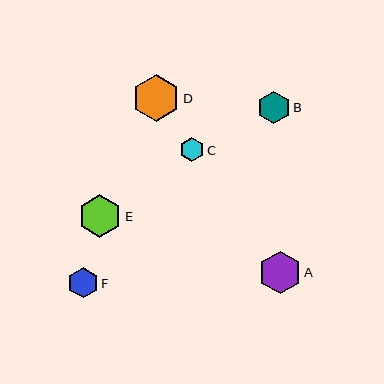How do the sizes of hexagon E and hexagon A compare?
Hexagon E and hexagon A are approximately the same size.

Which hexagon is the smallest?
Hexagon C is the smallest with a size of approximately 24 pixels.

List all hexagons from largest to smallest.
From largest to smallest: D, E, A, B, F, C.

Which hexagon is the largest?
Hexagon D is the largest with a size of approximately 48 pixels.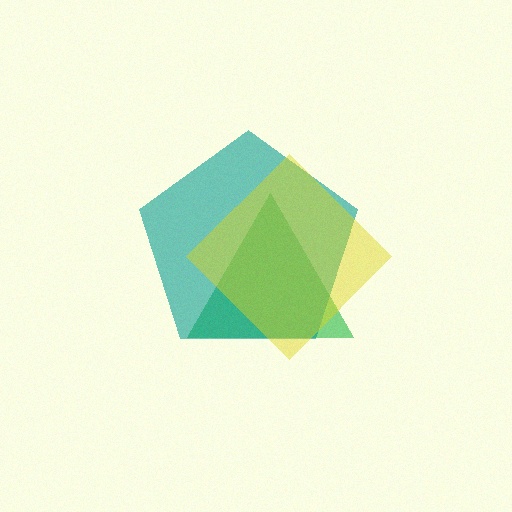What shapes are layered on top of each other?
The layered shapes are: a green triangle, a teal pentagon, a yellow diamond.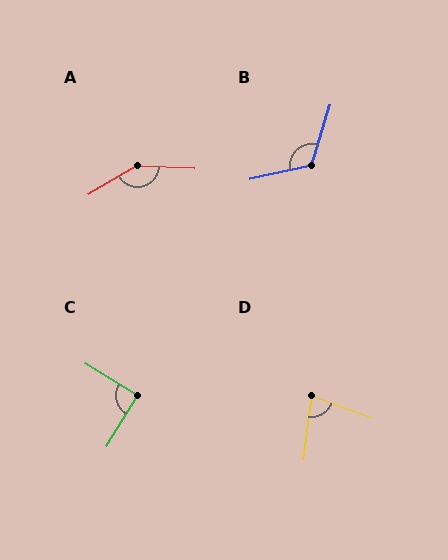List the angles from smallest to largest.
D (77°), C (89°), B (119°), A (147°).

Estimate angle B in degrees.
Approximately 119 degrees.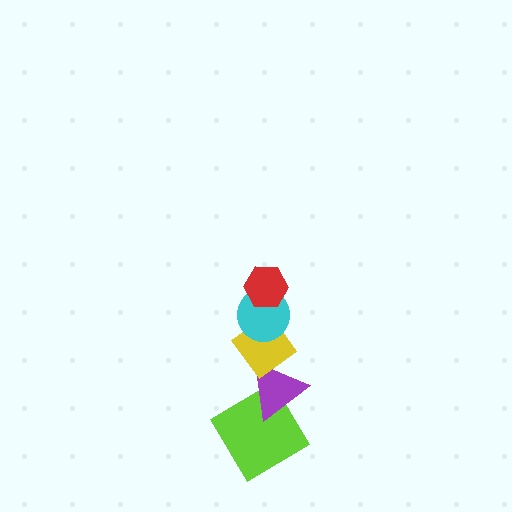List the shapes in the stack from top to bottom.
From top to bottom: the red hexagon, the cyan circle, the yellow diamond, the purple triangle, the lime diamond.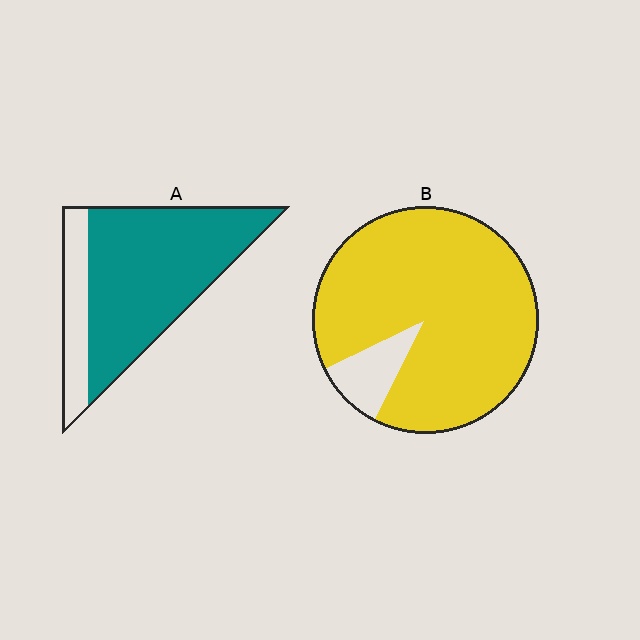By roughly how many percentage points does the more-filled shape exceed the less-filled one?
By roughly 10 percentage points (B over A).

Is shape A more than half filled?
Yes.